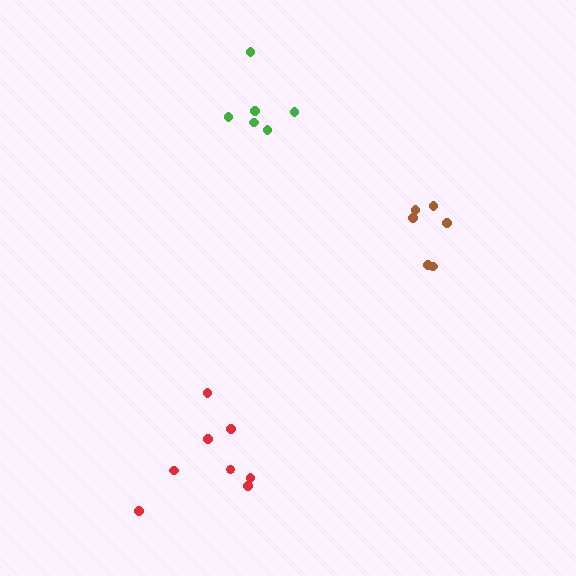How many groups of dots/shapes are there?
There are 3 groups.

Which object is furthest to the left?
The red cluster is leftmost.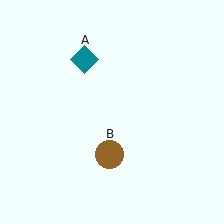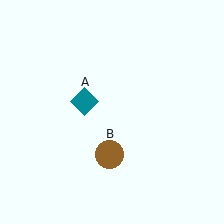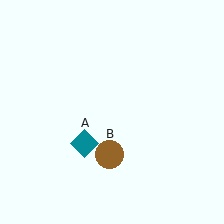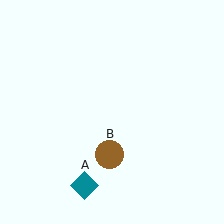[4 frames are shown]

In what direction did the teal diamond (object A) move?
The teal diamond (object A) moved down.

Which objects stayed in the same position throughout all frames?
Brown circle (object B) remained stationary.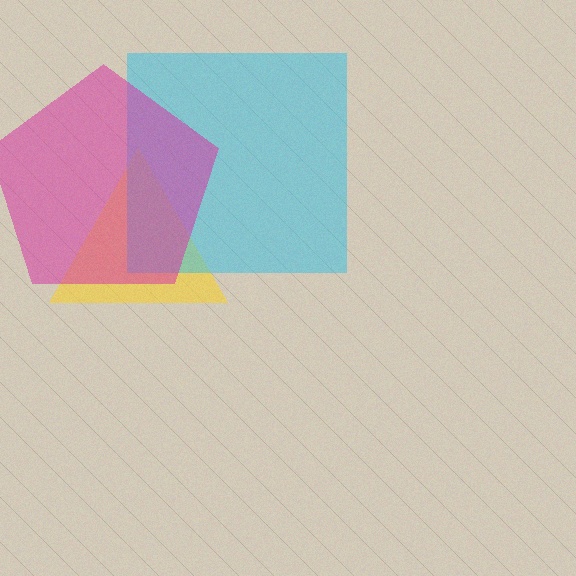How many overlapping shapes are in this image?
There are 3 overlapping shapes in the image.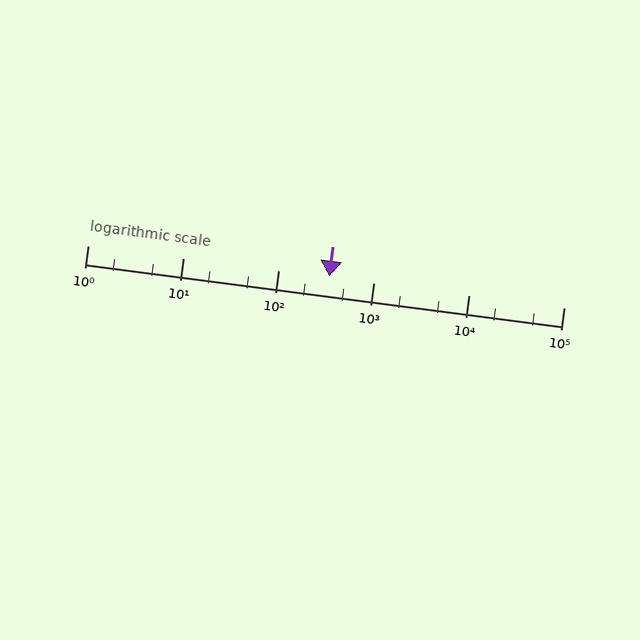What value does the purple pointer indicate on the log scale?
The pointer indicates approximately 340.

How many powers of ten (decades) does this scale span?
The scale spans 5 decades, from 1 to 100000.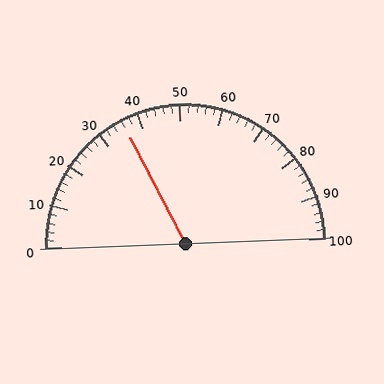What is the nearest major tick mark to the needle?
The nearest major tick mark is 40.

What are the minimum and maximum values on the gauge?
The gauge ranges from 0 to 100.